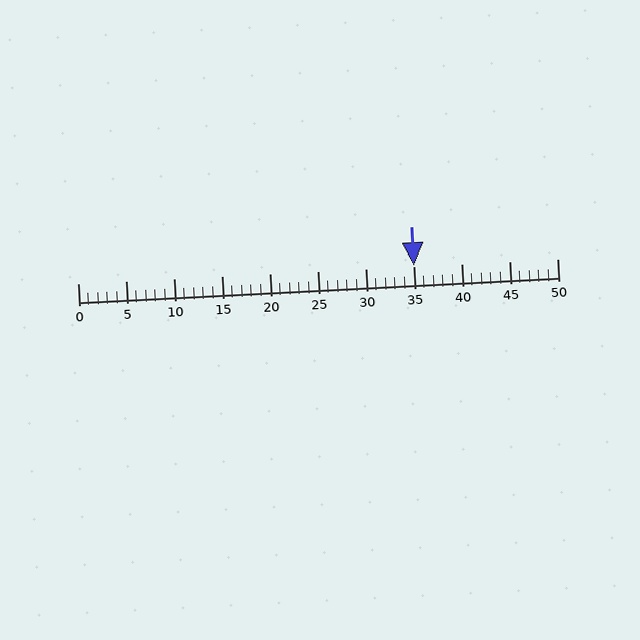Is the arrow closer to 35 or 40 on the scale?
The arrow is closer to 35.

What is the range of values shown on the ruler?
The ruler shows values from 0 to 50.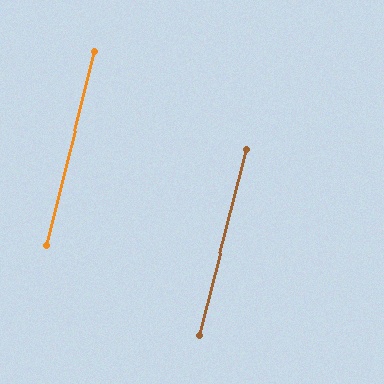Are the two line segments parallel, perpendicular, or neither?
Parallel — their directions differ by only 0.5°.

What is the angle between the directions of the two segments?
Approximately 0 degrees.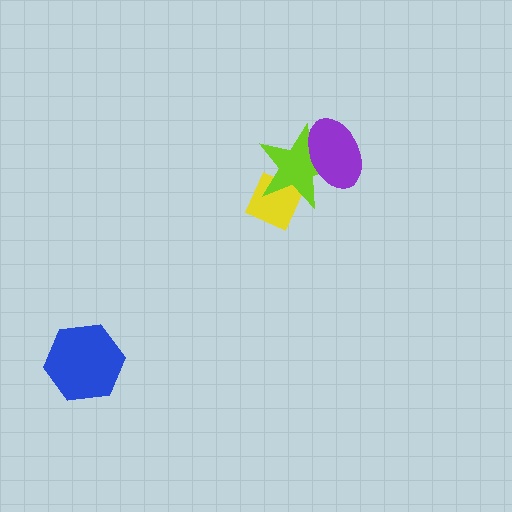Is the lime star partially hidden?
Yes, it is partially covered by another shape.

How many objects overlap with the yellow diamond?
1 object overlaps with the yellow diamond.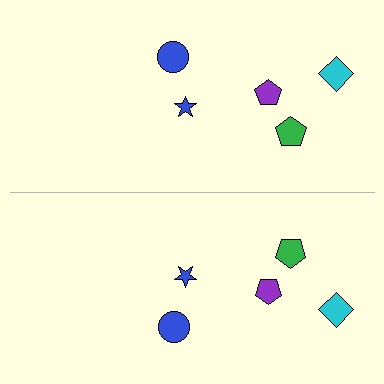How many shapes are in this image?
There are 10 shapes in this image.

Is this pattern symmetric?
Yes, this pattern has bilateral (reflection) symmetry.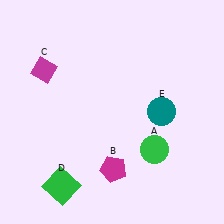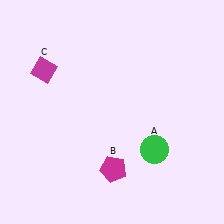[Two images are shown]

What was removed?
The teal circle (E), the green square (D) were removed in Image 2.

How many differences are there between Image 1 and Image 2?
There are 2 differences between the two images.